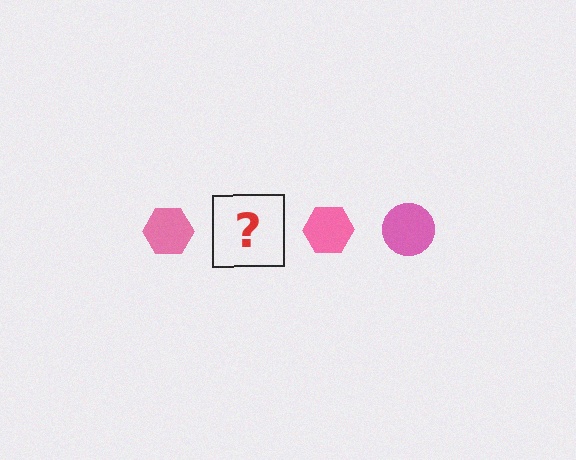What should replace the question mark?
The question mark should be replaced with a pink circle.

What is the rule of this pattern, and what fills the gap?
The rule is that the pattern cycles through hexagon, circle shapes in pink. The gap should be filled with a pink circle.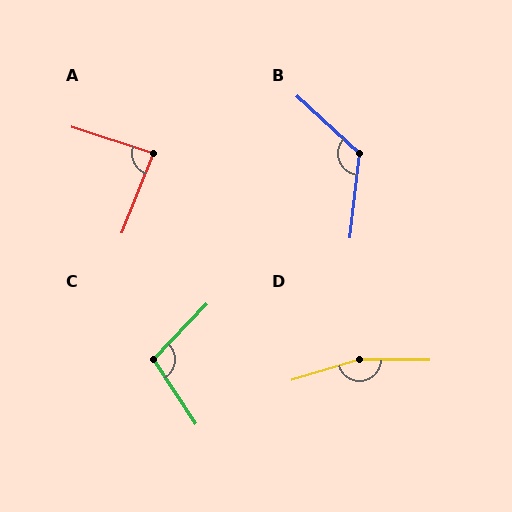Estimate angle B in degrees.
Approximately 127 degrees.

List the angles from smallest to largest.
A (87°), C (103°), B (127°), D (163°).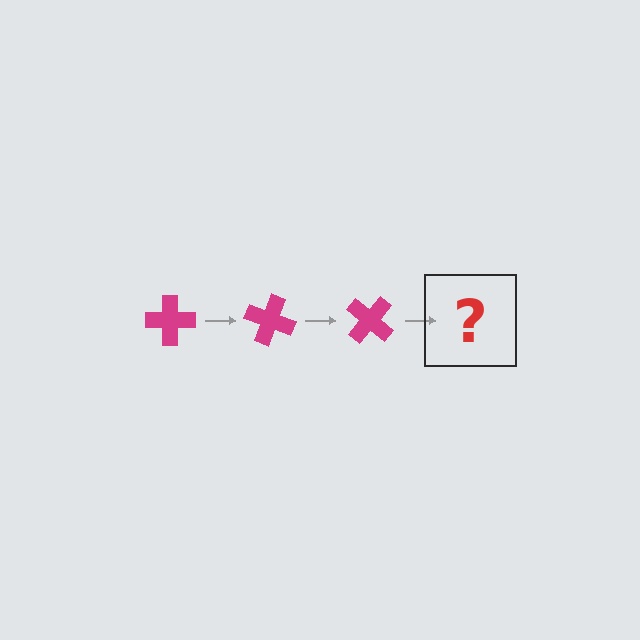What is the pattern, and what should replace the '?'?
The pattern is that the cross rotates 20 degrees each step. The '?' should be a magenta cross rotated 60 degrees.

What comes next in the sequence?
The next element should be a magenta cross rotated 60 degrees.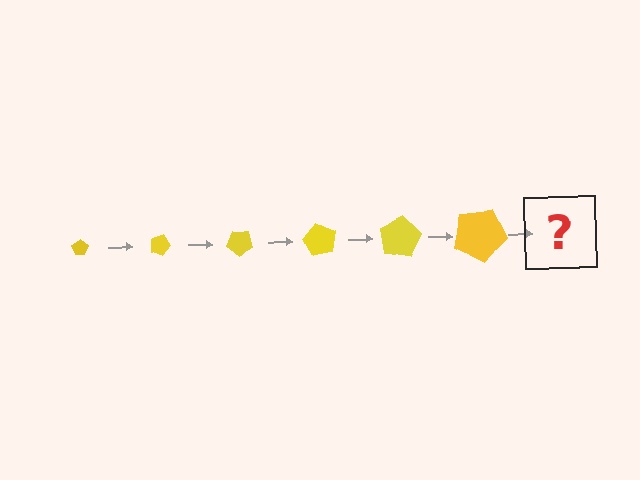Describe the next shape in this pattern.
It should be a pentagon, larger than the previous one and rotated 120 degrees from the start.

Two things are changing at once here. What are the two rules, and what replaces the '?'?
The two rules are that the pentagon grows larger each step and it rotates 20 degrees each step. The '?' should be a pentagon, larger than the previous one and rotated 120 degrees from the start.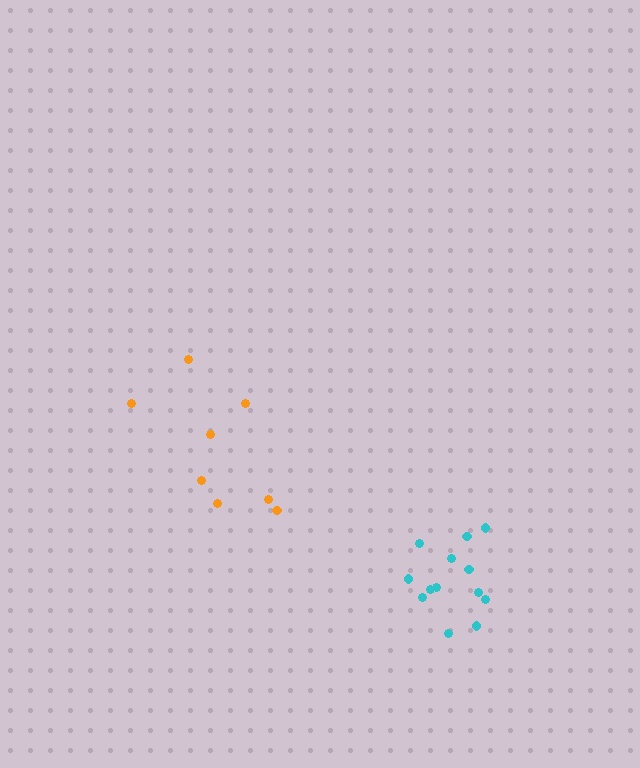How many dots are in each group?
Group 1: 13 dots, Group 2: 8 dots (21 total).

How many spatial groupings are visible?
There are 2 spatial groupings.